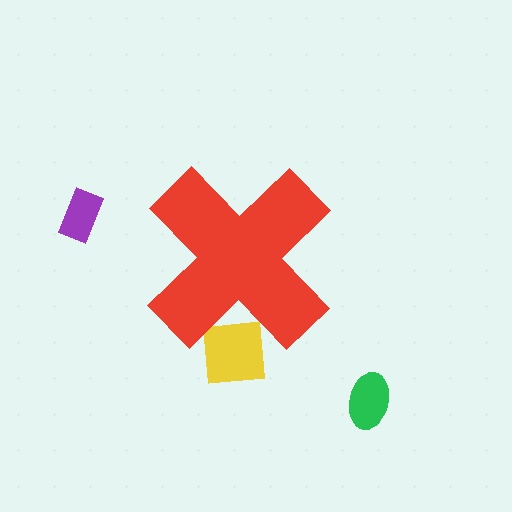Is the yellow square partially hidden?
Yes, the yellow square is partially hidden behind the red cross.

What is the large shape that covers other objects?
A red cross.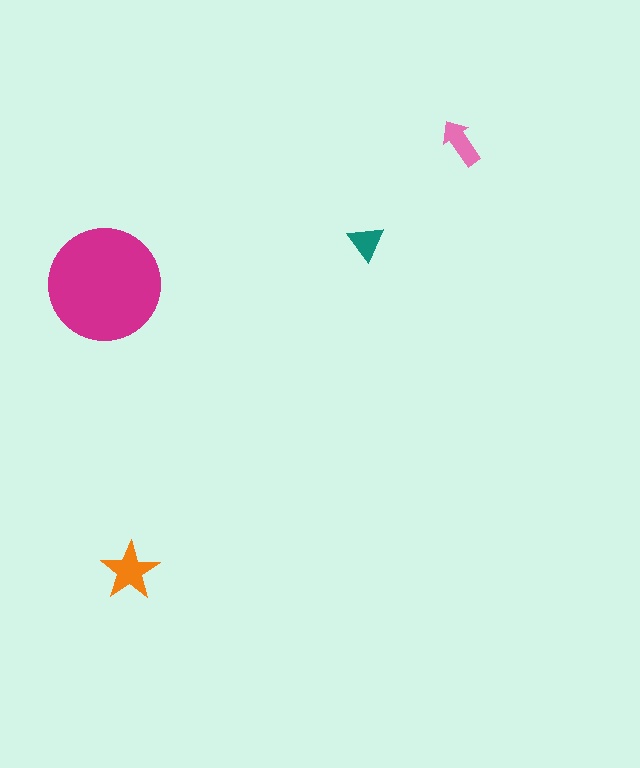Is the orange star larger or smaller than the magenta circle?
Smaller.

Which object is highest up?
The pink arrow is topmost.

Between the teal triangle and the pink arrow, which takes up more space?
The pink arrow.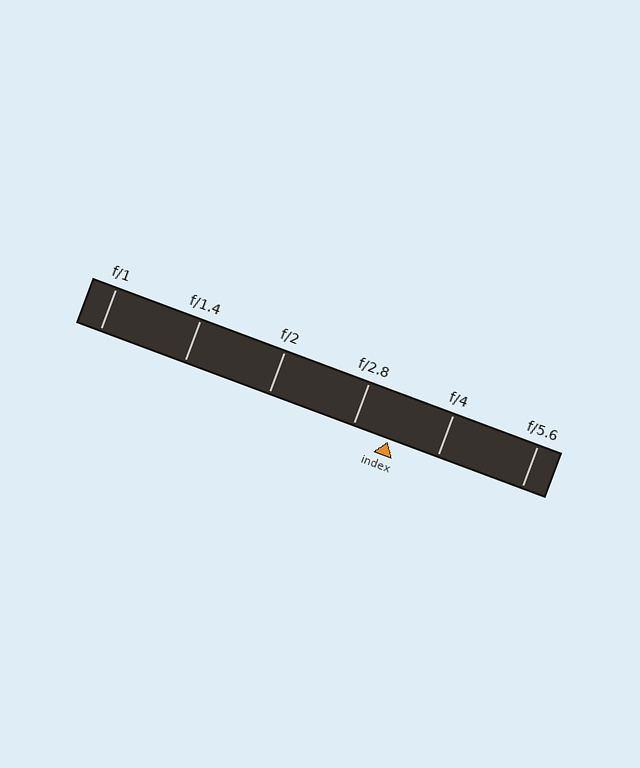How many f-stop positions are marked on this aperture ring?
There are 6 f-stop positions marked.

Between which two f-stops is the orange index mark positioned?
The index mark is between f/2.8 and f/4.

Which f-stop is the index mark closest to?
The index mark is closest to f/2.8.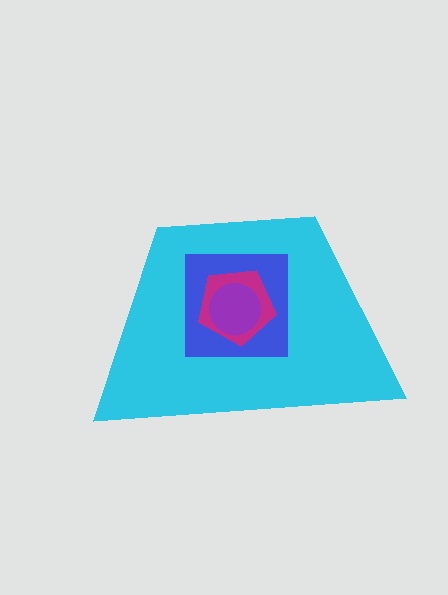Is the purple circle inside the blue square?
Yes.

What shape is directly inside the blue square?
The magenta pentagon.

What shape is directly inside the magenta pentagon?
The purple circle.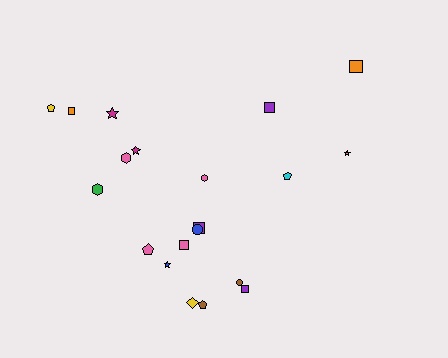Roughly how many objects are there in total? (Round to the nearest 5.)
Roughly 20 objects in total.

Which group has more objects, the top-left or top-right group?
The top-left group.